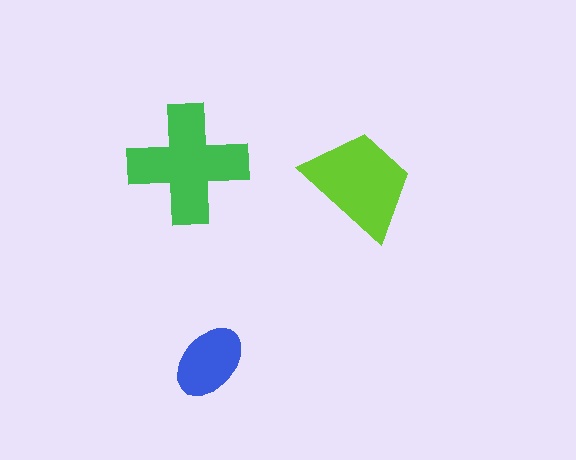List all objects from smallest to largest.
The blue ellipse, the lime trapezoid, the green cross.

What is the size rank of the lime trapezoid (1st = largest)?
2nd.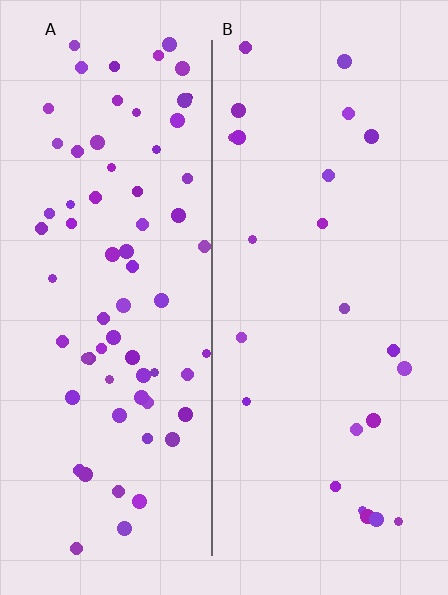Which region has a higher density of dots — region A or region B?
A (the left).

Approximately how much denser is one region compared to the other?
Approximately 3.0× — region A over region B.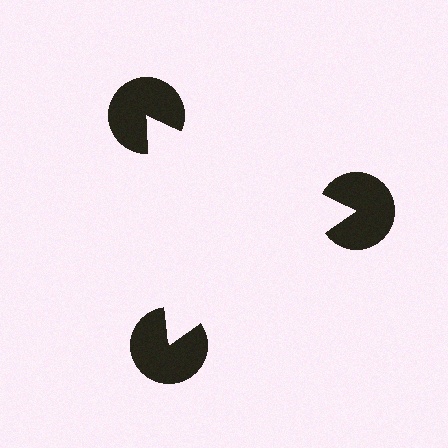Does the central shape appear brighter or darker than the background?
It typically appears slightly brighter than the background, even though no actual brightness change is drawn.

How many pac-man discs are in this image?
There are 3 — one at each vertex of the illusory triangle.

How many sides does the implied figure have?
3 sides.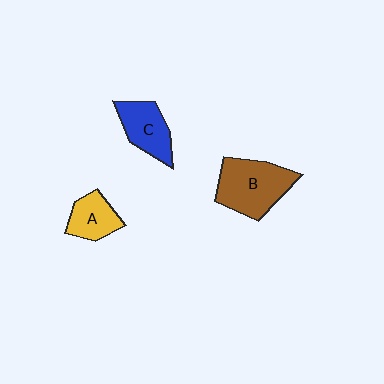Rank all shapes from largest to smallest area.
From largest to smallest: B (brown), C (blue), A (yellow).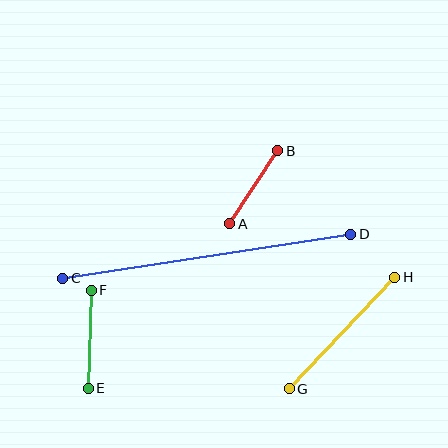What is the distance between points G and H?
The distance is approximately 154 pixels.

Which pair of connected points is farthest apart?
Points C and D are farthest apart.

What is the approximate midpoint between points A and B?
The midpoint is at approximately (254, 187) pixels.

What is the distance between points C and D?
The distance is approximately 291 pixels.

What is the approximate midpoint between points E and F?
The midpoint is at approximately (90, 339) pixels.